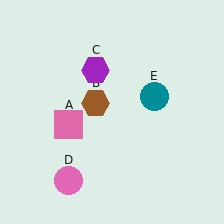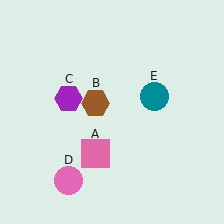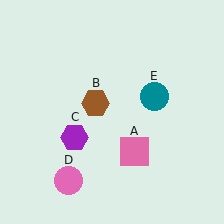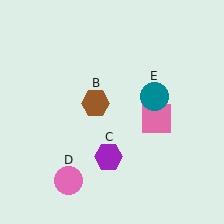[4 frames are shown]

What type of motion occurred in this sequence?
The pink square (object A), purple hexagon (object C) rotated counterclockwise around the center of the scene.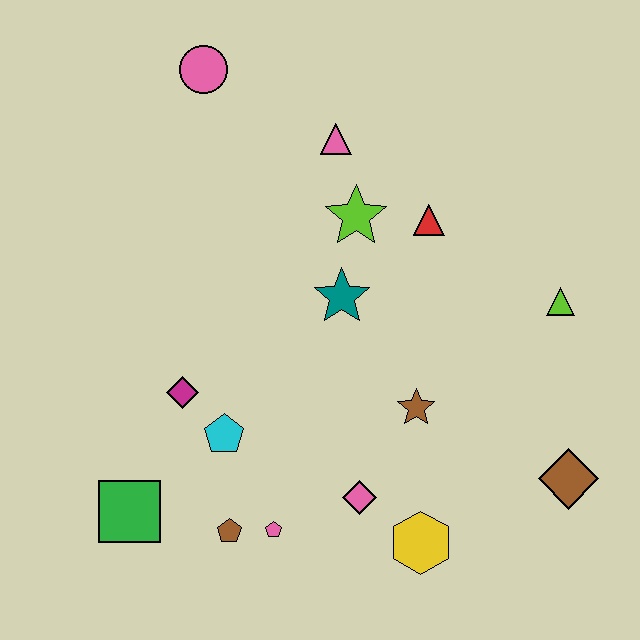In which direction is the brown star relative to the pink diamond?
The brown star is above the pink diamond.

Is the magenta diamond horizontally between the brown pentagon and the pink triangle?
No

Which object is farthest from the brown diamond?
The pink circle is farthest from the brown diamond.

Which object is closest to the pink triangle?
The lime star is closest to the pink triangle.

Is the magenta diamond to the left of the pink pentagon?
Yes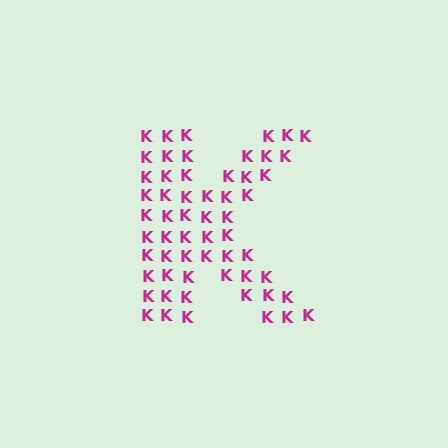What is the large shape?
The large shape is the letter K.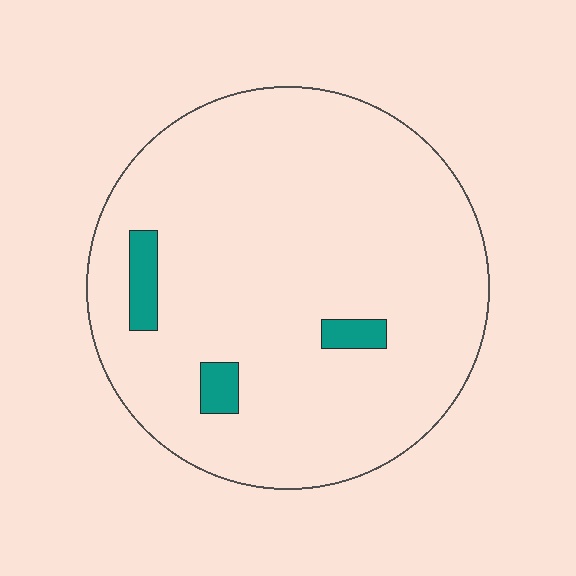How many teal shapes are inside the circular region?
3.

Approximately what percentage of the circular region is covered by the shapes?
Approximately 5%.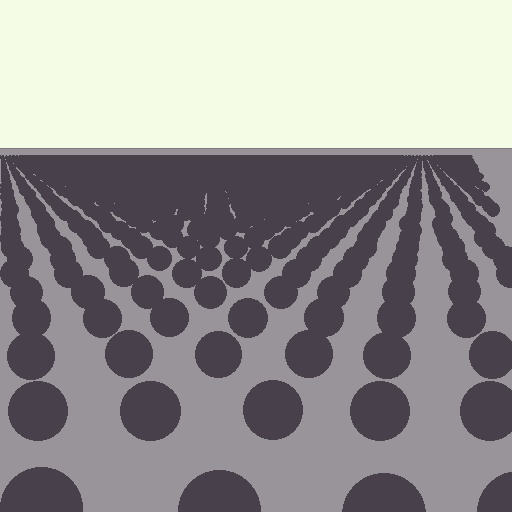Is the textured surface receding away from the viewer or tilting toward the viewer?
The surface is receding away from the viewer. Texture elements get smaller and denser toward the top.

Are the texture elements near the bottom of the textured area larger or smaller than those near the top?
Larger. Near the bottom, elements are closer to the viewer and appear at a bigger on-screen size.